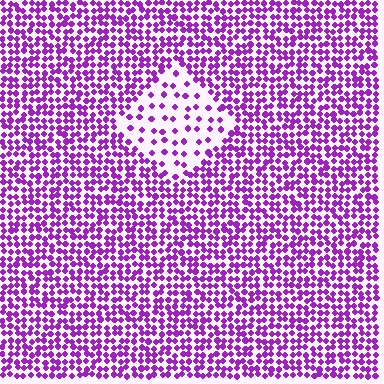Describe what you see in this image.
The image contains small purple elements arranged at two different densities. A diamond-shaped region is visible where the elements are less densely packed than the surrounding area.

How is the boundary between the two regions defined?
The boundary is defined by a change in element density (approximately 2.7x ratio). All elements are the same color, size, and shape.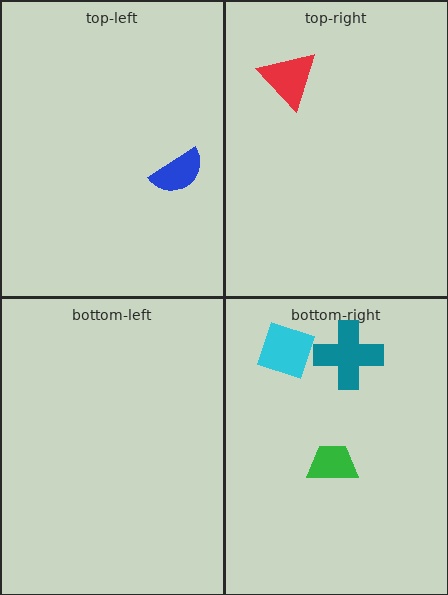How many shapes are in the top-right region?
1.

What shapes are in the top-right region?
The red triangle.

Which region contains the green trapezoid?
The bottom-right region.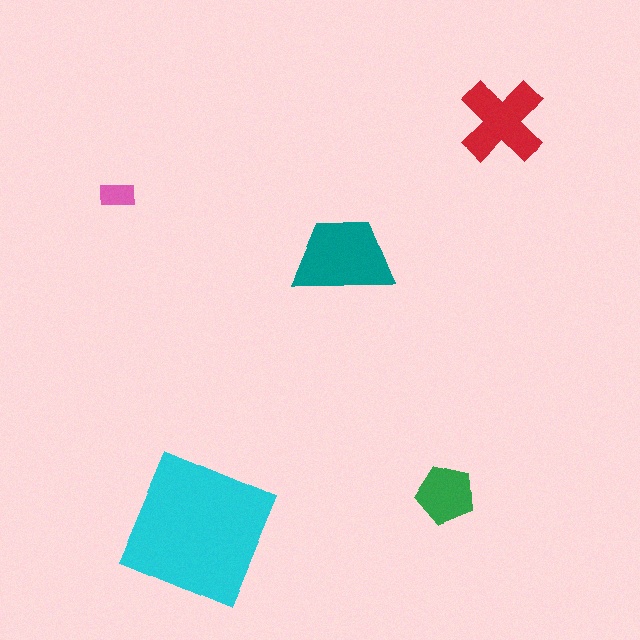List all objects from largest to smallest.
The cyan square, the teal trapezoid, the red cross, the green pentagon, the pink rectangle.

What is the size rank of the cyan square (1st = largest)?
1st.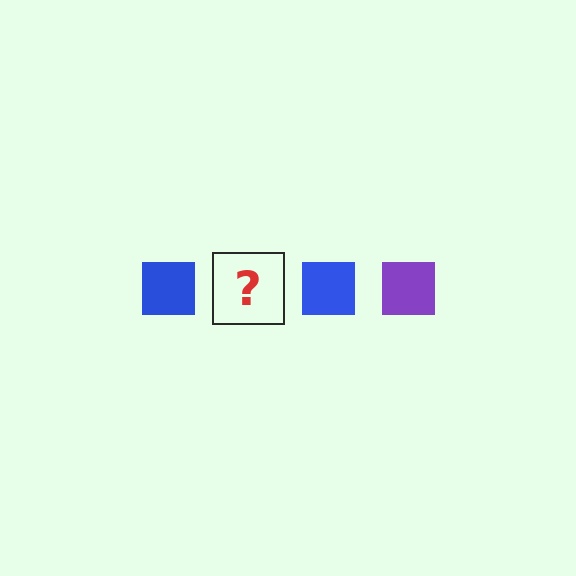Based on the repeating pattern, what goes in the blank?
The blank should be a purple square.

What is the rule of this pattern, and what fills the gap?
The rule is that the pattern cycles through blue, purple squares. The gap should be filled with a purple square.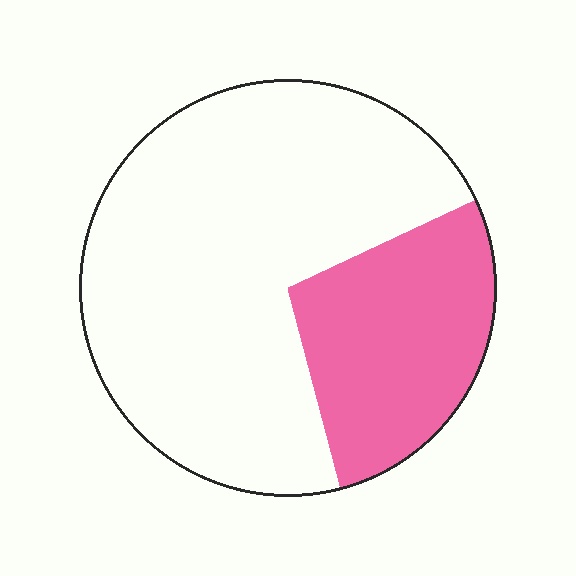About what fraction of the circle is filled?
About one quarter (1/4).